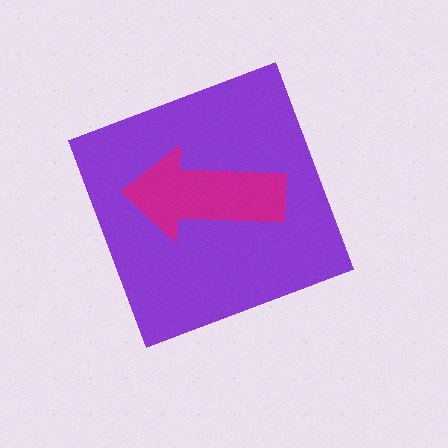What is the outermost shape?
The purple diamond.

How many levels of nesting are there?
2.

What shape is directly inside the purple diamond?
The magenta arrow.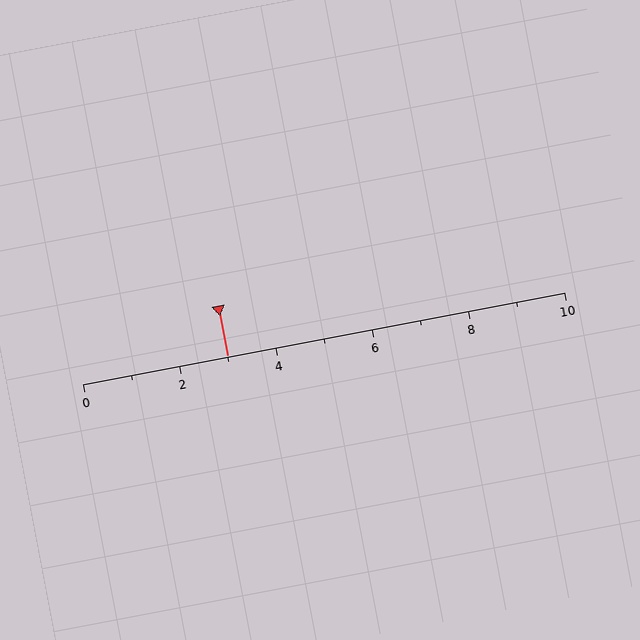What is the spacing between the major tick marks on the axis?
The major ticks are spaced 2 apart.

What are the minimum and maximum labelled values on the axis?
The axis runs from 0 to 10.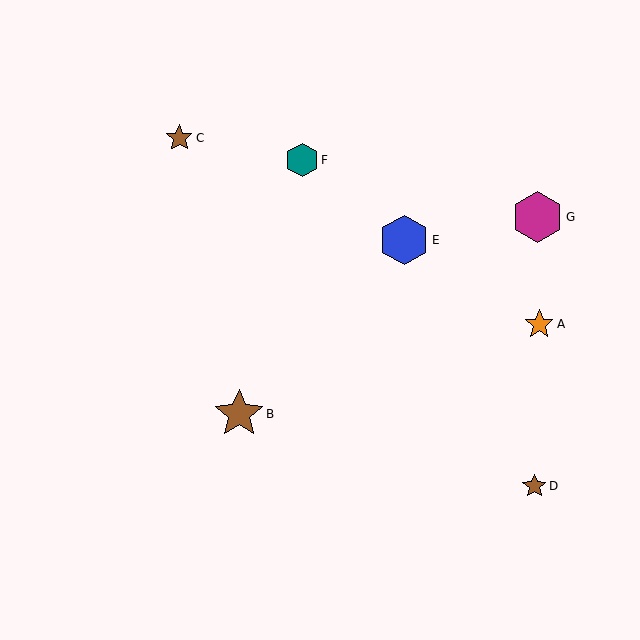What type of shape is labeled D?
Shape D is a brown star.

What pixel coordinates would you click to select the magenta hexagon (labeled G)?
Click at (537, 217) to select the magenta hexagon G.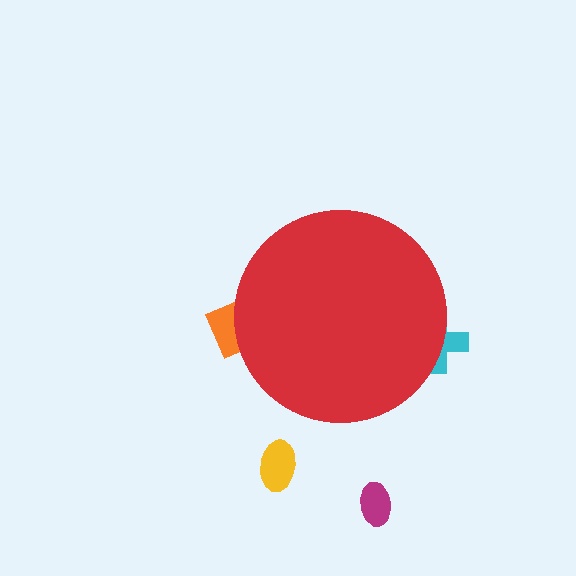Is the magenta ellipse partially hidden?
No, the magenta ellipse is fully visible.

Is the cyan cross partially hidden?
Yes, the cyan cross is partially hidden behind the red circle.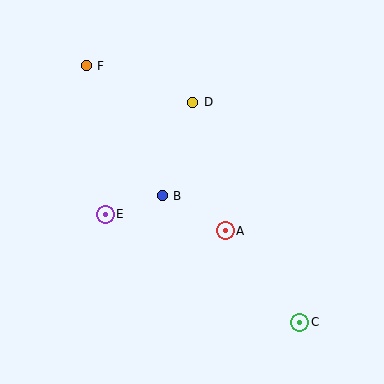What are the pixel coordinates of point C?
Point C is at (300, 322).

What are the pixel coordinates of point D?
Point D is at (193, 102).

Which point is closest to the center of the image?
Point B at (162, 196) is closest to the center.